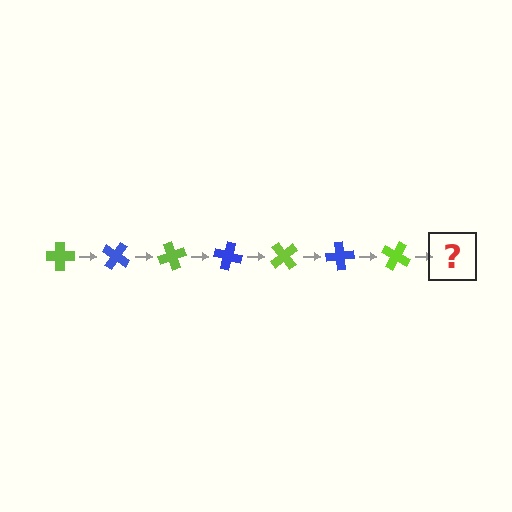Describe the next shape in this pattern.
It should be a blue cross, rotated 245 degrees from the start.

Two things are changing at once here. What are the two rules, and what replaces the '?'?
The two rules are that it rotates 35 degrees each step and the color cycles through lime and blue. The '?' should be a blue cross, rotated 245 degrees from the start.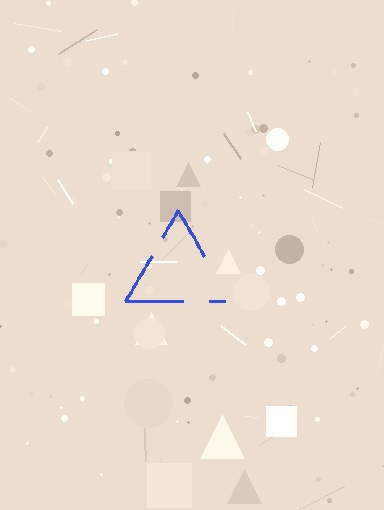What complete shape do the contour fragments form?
The contour fragments form a triangle.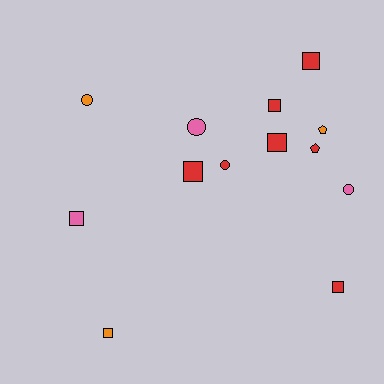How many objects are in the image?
There are 13 objects.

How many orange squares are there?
There is 1 orange square.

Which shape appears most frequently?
Square, with 7 objects.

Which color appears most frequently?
Red, with 7 objects.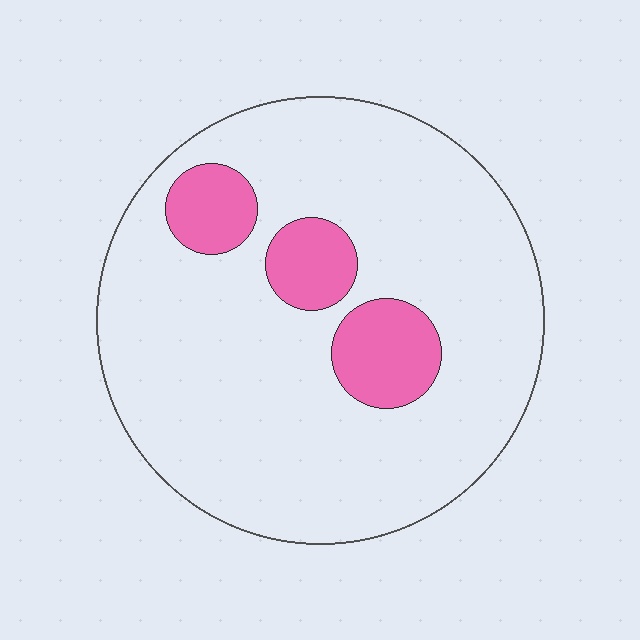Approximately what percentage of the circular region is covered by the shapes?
Approximately 15%.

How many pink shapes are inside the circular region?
3.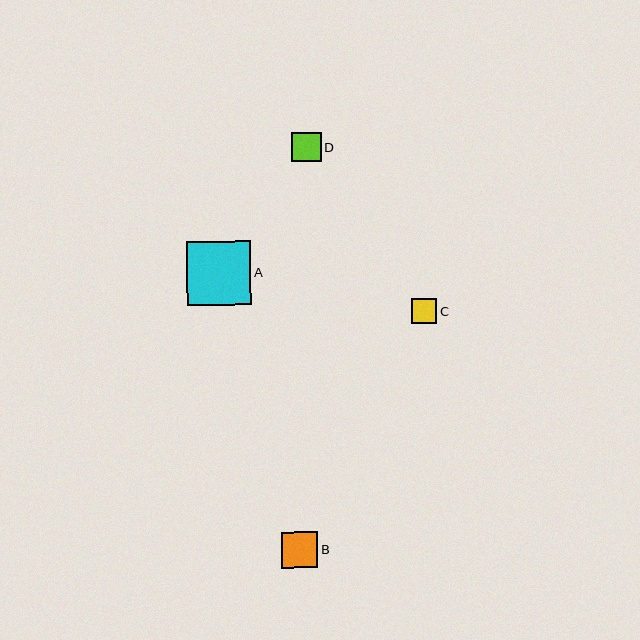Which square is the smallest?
Square C is the smallest with a size of approximately 25 pixels.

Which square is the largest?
Square A is the largest with a size of approximately 64 pixels.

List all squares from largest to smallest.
From largest to smallest: A, B, D, C.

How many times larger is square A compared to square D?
Square A is approximately 2.2 times the size of square D.